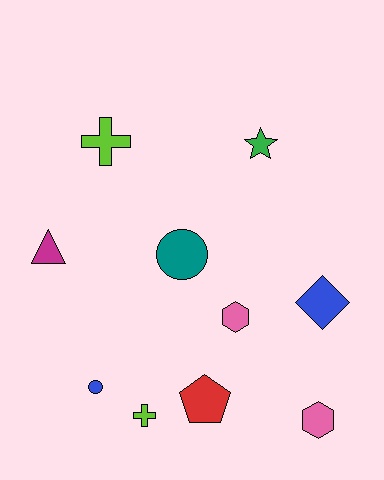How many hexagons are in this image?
There are 2 hexagons.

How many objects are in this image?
There are 10 objects.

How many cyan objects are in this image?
There are no cyan objects.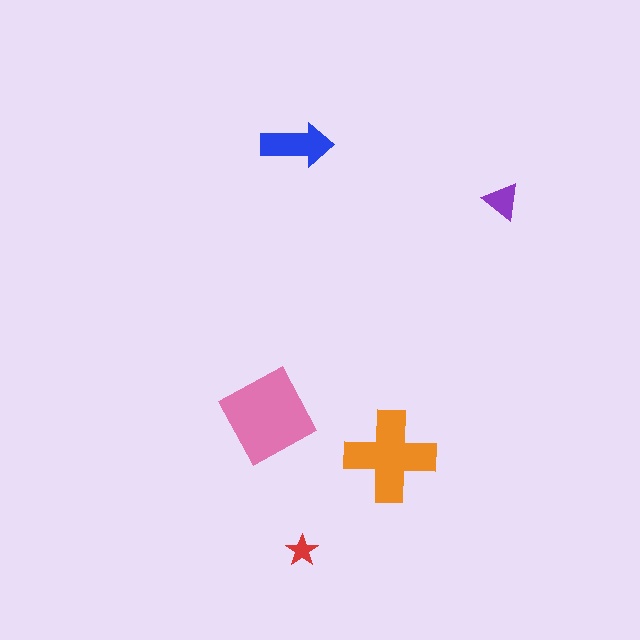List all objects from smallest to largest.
The red star, the purple triangle, the blue arrow, the orange cross, the pink diamond.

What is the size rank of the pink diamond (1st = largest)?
1st.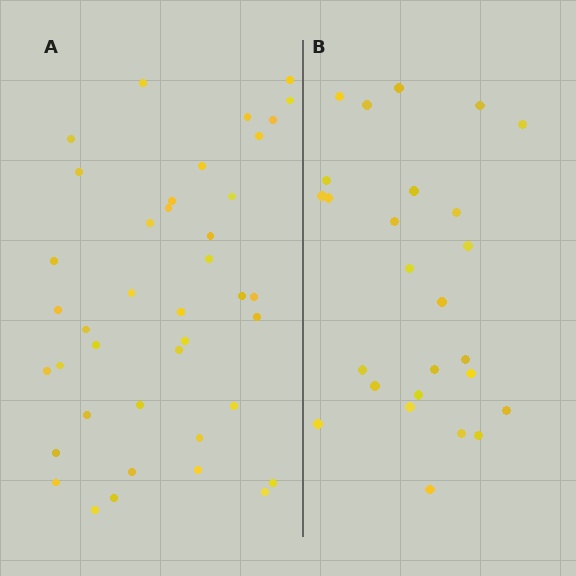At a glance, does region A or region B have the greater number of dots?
Region A (the left region) has more dots.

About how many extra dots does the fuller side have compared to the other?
Region A has approximately 15 more dots than region B.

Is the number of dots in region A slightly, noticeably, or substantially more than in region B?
Region A has substantially more. The ratio is roughly 1.5 to 1.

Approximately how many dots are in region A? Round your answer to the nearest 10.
About 40 dots.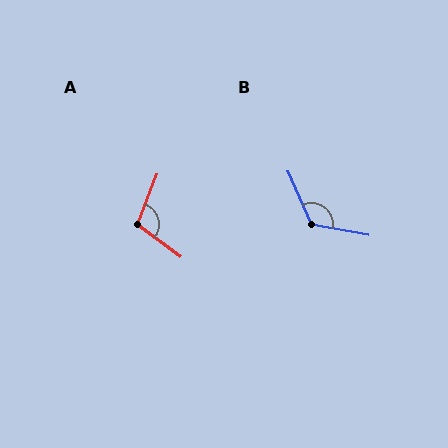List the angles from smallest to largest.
A (106°), B (124°).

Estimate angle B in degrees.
Approximately 124 degrees.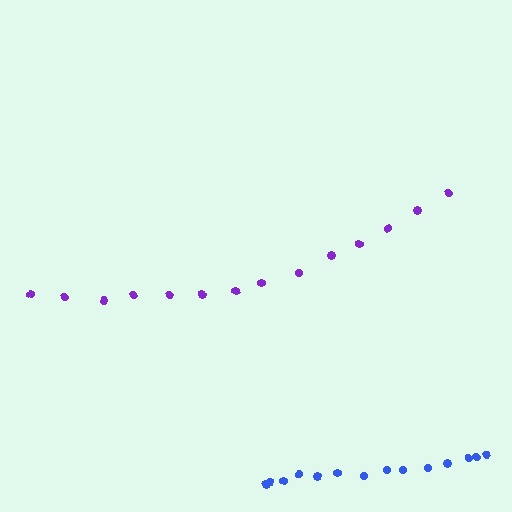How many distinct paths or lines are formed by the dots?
There are 2 distinct paths.